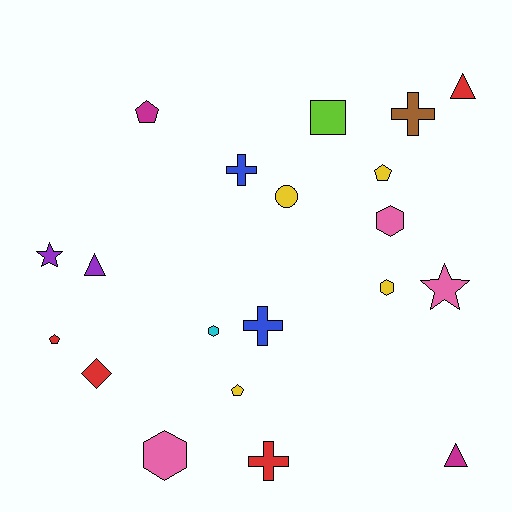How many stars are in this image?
There are 2 stars.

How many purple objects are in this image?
There are 2 purple objects.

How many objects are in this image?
There are 20 objects.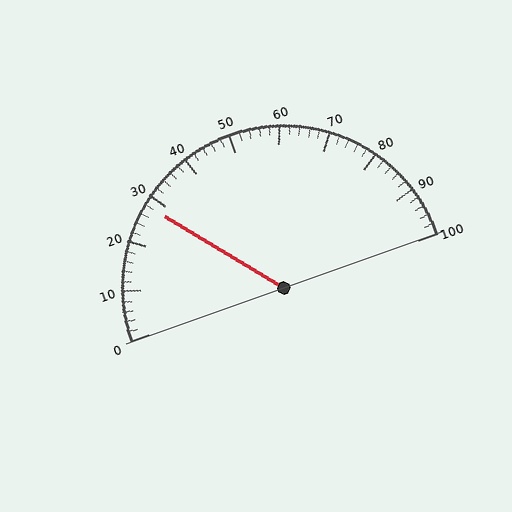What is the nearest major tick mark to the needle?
The nearest major tick mark is 30.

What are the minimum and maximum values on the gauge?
The gauge ranges from 0 to 100.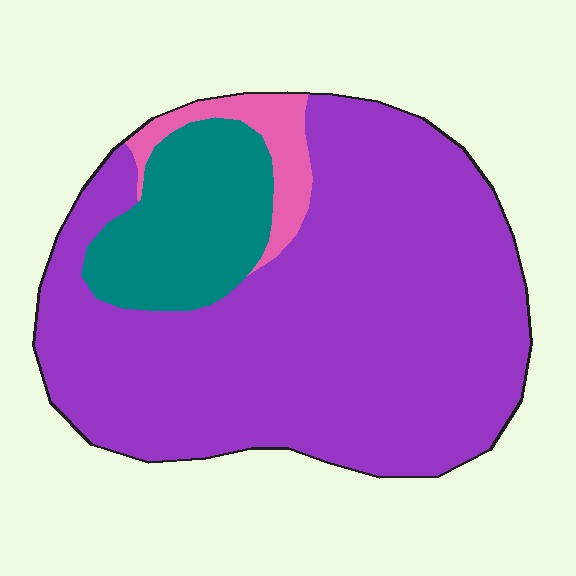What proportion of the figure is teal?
Teal takes up about one sixth (1/6) of the figure.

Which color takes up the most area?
Purple, at roughly 75%.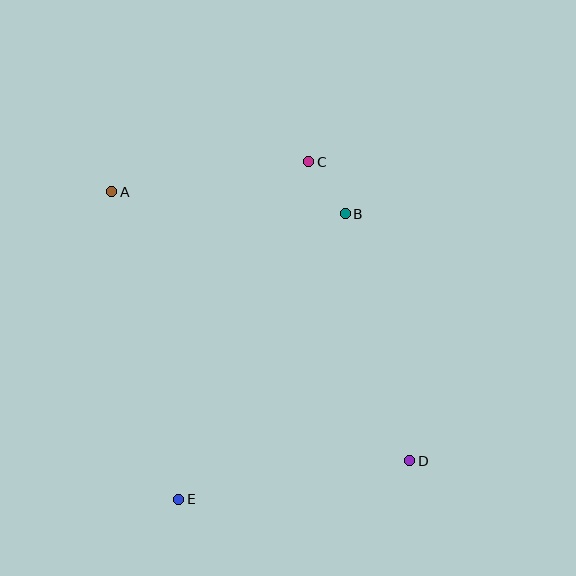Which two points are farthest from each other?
Points A and D are farthest from each other.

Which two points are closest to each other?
Points B and C are closest to each other.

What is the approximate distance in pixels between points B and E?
The distance between B and E is approximately 331 pixels.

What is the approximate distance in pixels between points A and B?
The distance between A and B is approximately 235 pixels.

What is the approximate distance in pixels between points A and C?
The distance between A and C is approximately 199 pixels.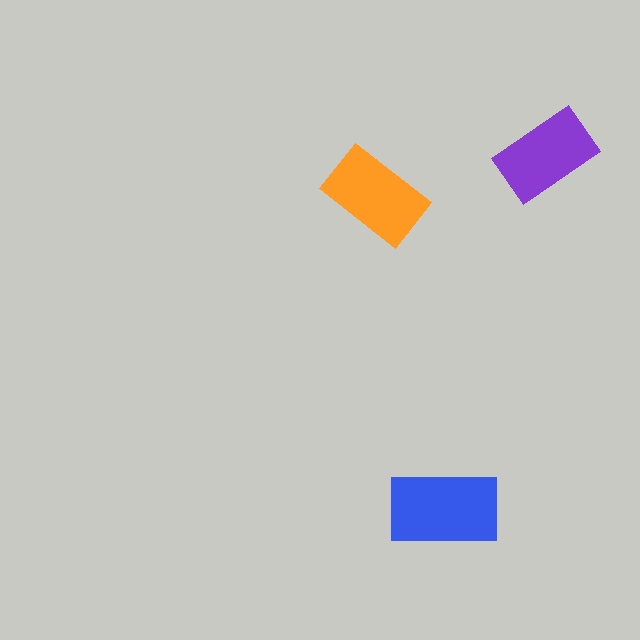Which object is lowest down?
The blue rectangle is bottommost.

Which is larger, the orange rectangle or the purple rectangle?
The orange one.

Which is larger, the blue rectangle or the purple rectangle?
The blue one.